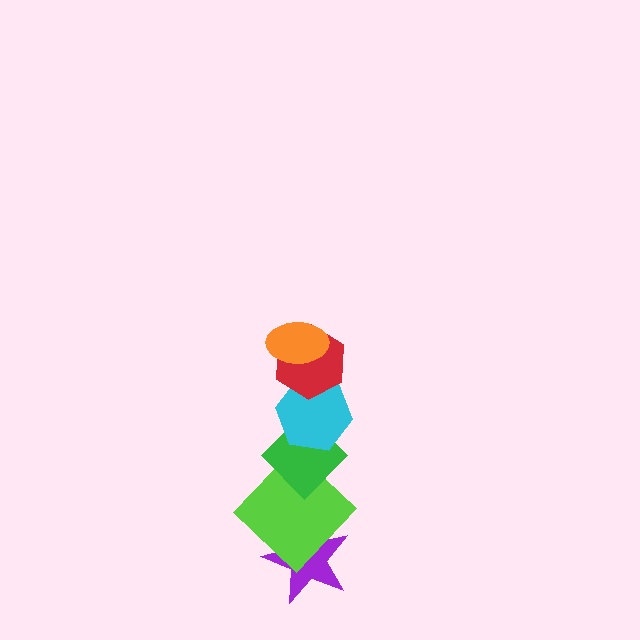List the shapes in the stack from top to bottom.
From top to bottom: the orange ellipse, the red hexagon, the cyan hexagon, the green diamond, the lime diamond, the purple star.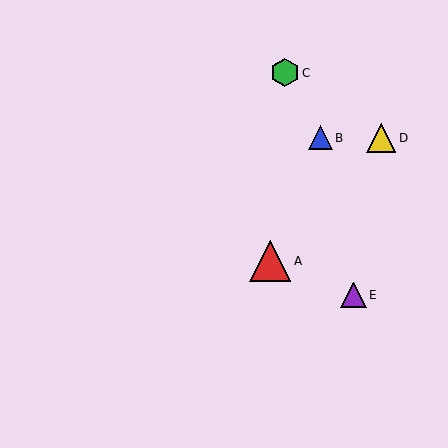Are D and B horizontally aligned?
Yes, both are at y≈138.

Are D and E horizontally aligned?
No, D is at y≈138 and E is at y≈295.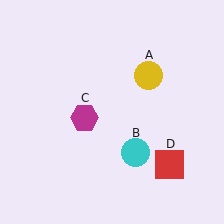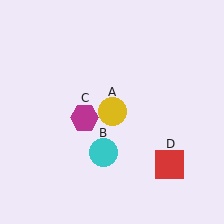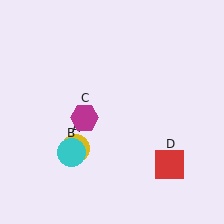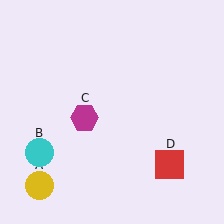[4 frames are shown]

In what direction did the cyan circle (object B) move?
The cyan circle (object B) moved left.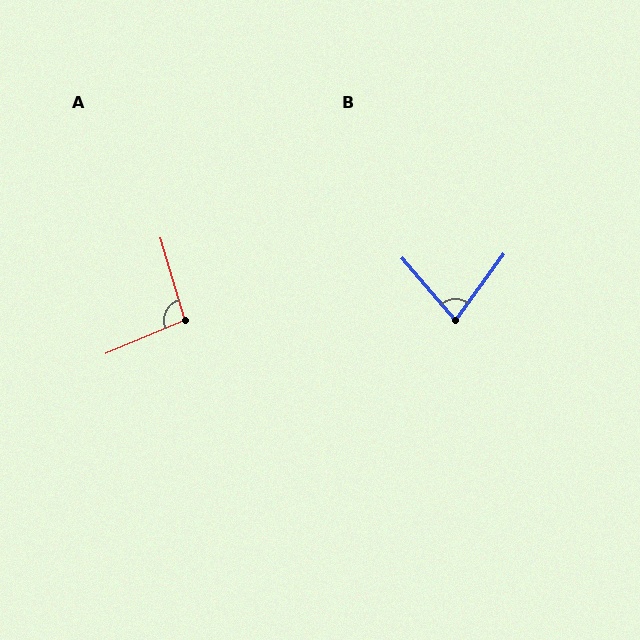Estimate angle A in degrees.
Approximately 97 degrees.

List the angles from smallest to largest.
B (77°), A (97°).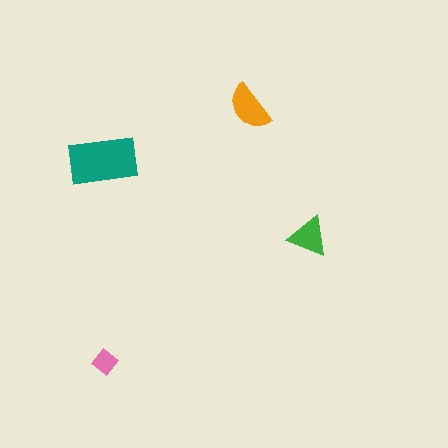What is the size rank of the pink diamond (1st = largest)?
4th.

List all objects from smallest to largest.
The pink diamond, the green triangle, the orange semicircle, the teal rectangle.